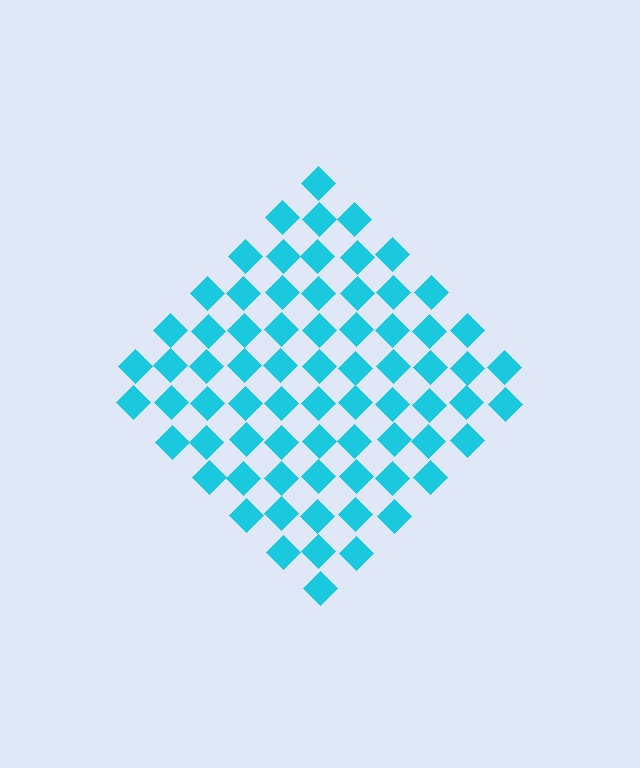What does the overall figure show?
The overall figure shows a diamond.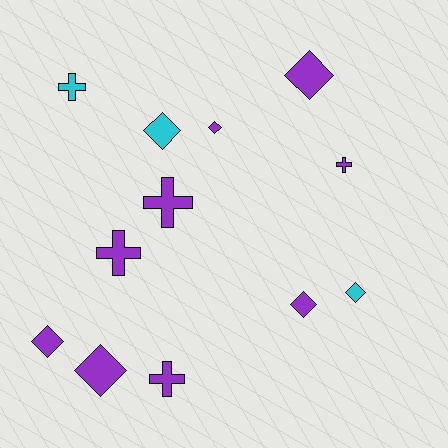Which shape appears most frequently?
Diamond, with 7 objects.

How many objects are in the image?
There are 12 objects.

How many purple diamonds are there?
There are 5 purple diamonds.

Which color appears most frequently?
Purple, with 9 objects.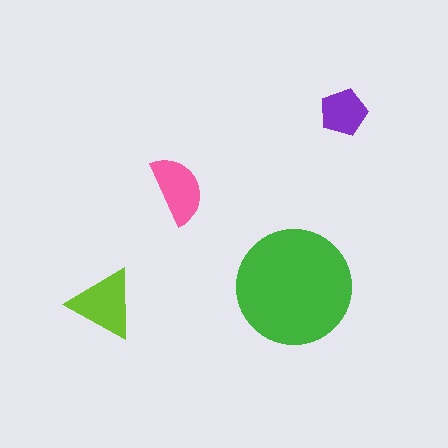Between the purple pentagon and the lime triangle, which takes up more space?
The lime triangle.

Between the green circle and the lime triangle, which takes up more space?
The green circle.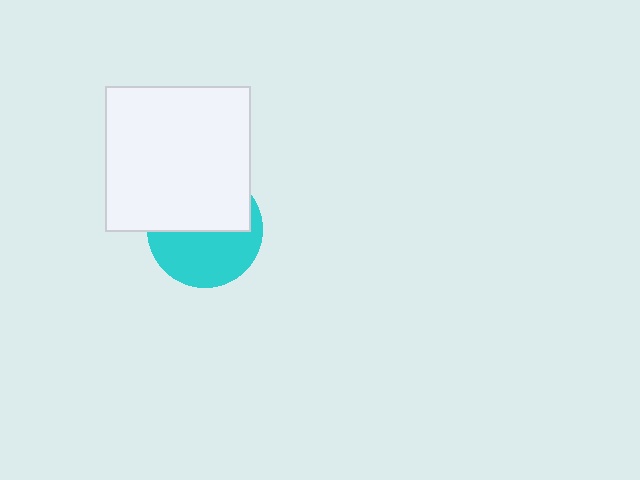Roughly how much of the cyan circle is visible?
About half of it is visible (roughly 51%).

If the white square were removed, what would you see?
You would see the complete cyan circle.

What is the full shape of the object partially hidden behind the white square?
The partially hidden object is a cyan circle.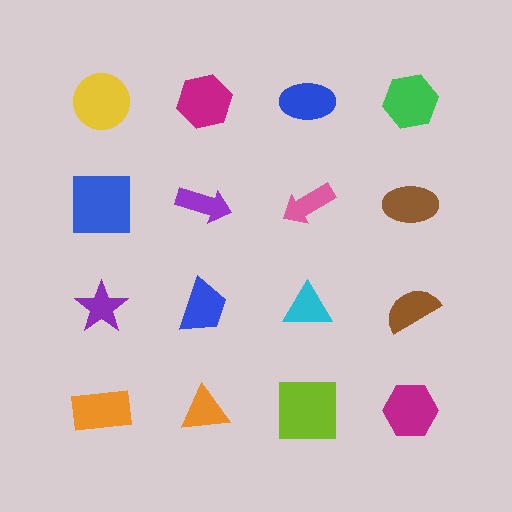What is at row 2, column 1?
A blue square.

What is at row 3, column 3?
A cyan triangle.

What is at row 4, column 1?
An orange rectangle.